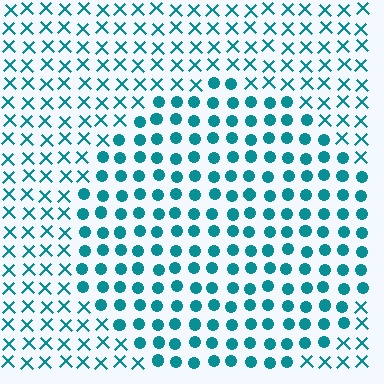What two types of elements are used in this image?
The image uses circles inside the circle region and X marks outside it.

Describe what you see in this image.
The image is filled with small teal elements arranged in a uniform grid. A circle-shaped region contains circles, while the surrounding area contains X marks. The boundary is defined purely by the change in element shape.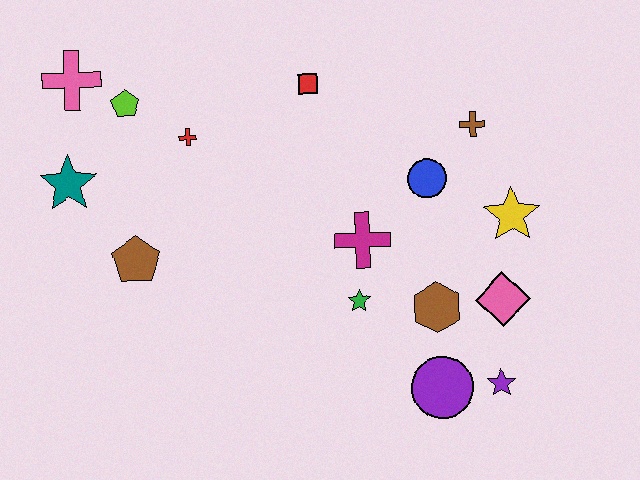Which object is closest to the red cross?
The lime pentagon is closest to the red cross.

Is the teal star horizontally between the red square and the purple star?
No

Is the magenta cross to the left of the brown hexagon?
Yes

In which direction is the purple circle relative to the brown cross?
The purple circle is below the brown cross.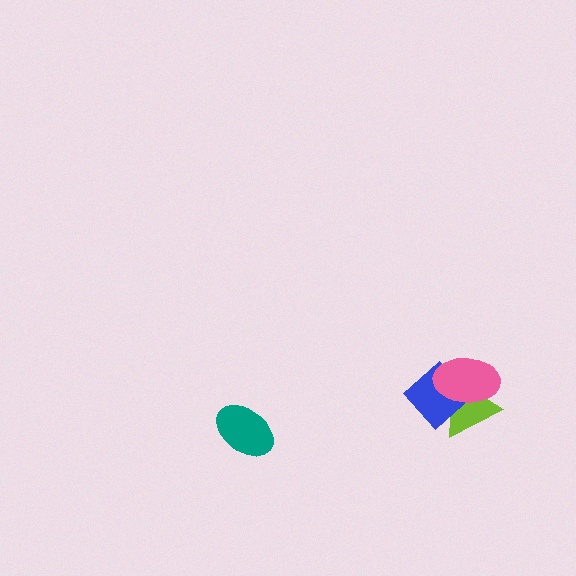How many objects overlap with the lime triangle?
2 objects overlap with the lime triangle.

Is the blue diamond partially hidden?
Yes, it is partially covered by another shape.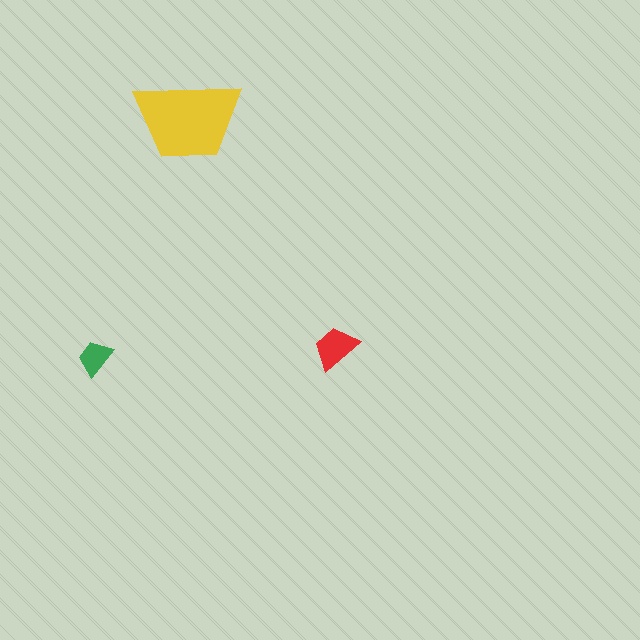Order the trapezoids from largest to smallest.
the yellow one, the red one, the green one.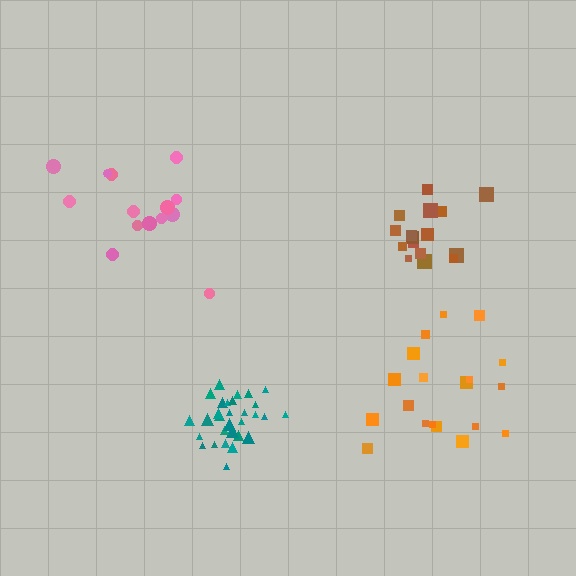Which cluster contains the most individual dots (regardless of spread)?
Teal (32).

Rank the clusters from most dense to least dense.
teal, brown, orange, pink.